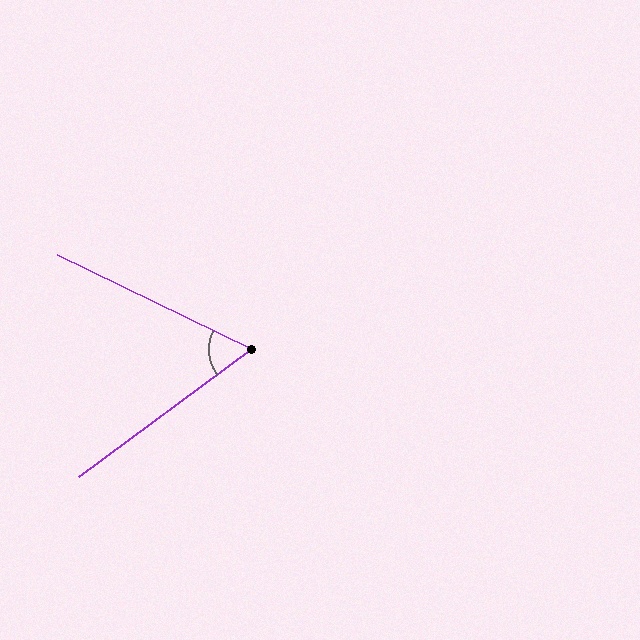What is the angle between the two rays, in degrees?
Approximately 62 degrees.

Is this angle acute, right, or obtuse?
It is acute.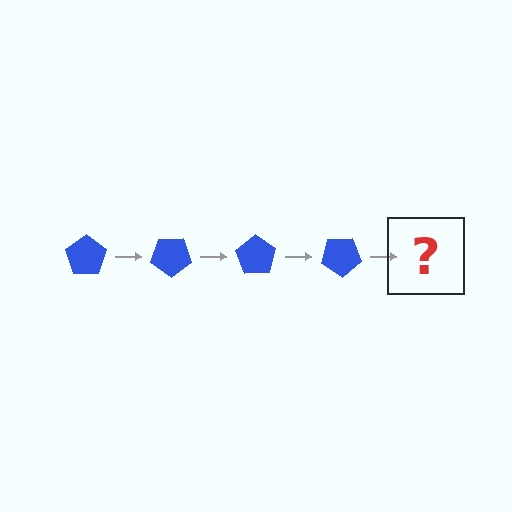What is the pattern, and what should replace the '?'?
The pattern is that the pentagon rotates 35 degrees each step. The '?' should be a blue pentagon rotated 140 degrees.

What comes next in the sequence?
The next element should be a blue pentagon rotated 140 degrees.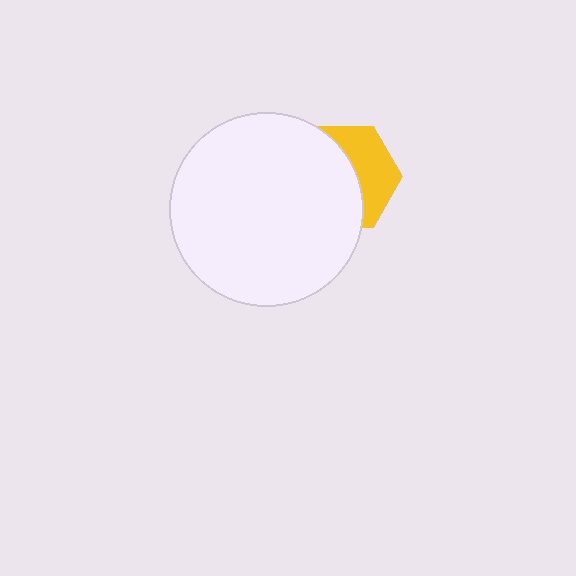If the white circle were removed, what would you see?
You would see the complete yellow hexagon.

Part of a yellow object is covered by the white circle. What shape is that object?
It is a hexagon.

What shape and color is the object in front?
The object in front is a white circle.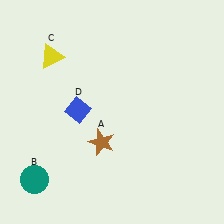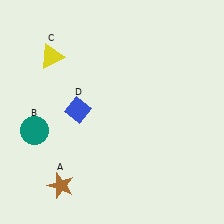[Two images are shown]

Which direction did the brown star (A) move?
The brown star (A) moved down.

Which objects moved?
The objects that moved are: the brown star (A), the teal circle (B).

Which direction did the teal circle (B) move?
The teal circle (B) moved up.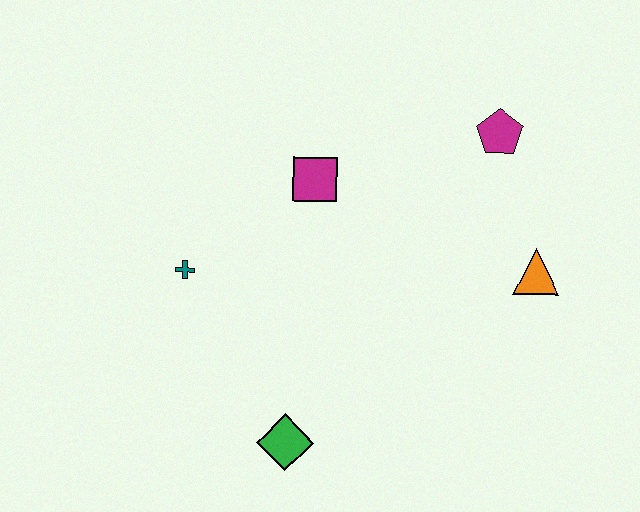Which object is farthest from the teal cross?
The orange triangle is farthest from the teal cross.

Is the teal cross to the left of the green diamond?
Yes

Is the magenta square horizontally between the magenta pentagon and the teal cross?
Yes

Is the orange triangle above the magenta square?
No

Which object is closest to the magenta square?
The teal cross is closest to the magenta square.